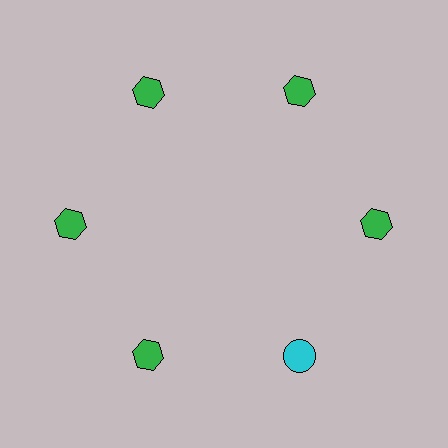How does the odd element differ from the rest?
It differs in both color (cyan instead of green) and shape (circle instead of hexagon).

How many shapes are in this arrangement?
There are 6 shapes arranged in a ring pattern.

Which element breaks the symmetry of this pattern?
The cyan circle at roughly the 5 o'clock position breaks the symmetry. All other shapes are green hexagons.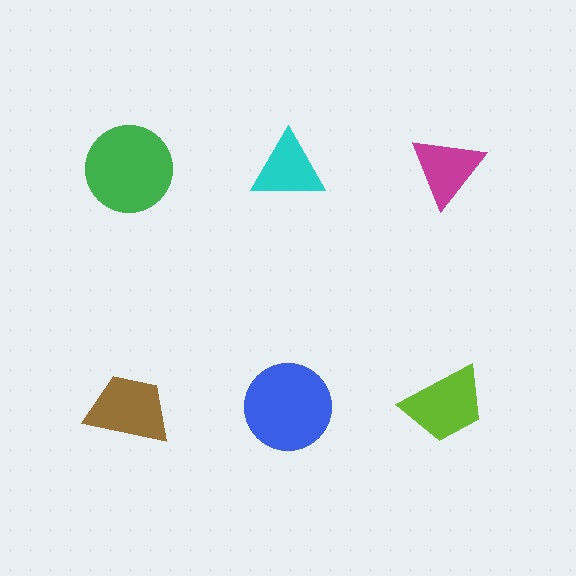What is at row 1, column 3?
A magenta triangle.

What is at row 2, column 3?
A lime trapezoid.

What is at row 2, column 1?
A brown trapezoid.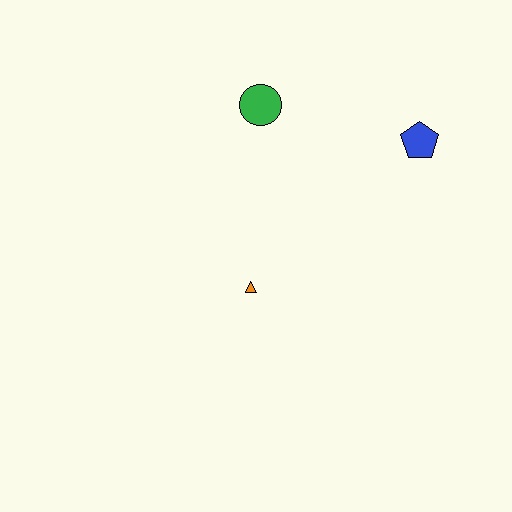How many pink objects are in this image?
There are no pink objects.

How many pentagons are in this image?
There is 1 pentagon.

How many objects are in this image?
There are 3 objects.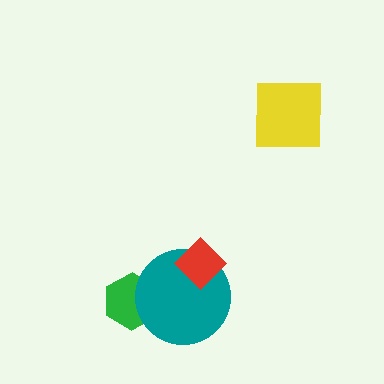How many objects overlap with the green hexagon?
1 object overlaps with the green hexagon.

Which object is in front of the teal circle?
The red diamond is in front of the teal circle.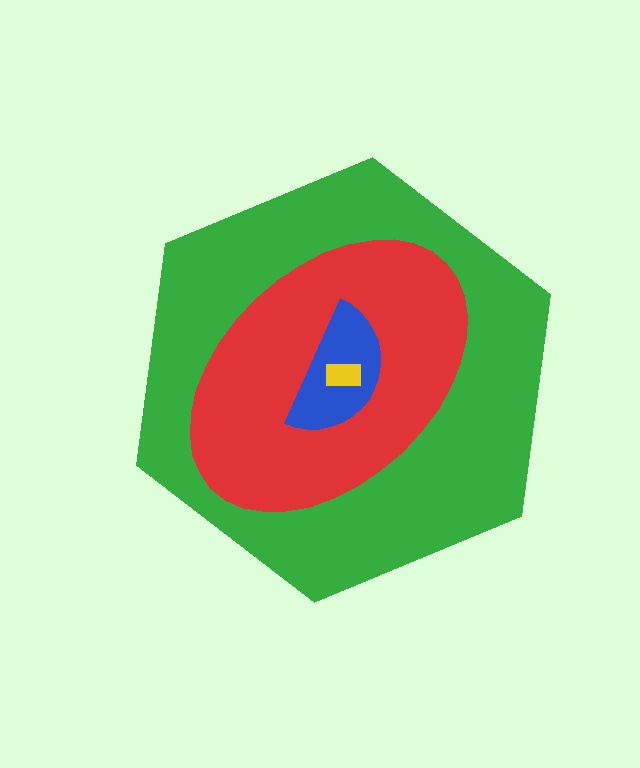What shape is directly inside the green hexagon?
The red ellipse.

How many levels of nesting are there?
4.